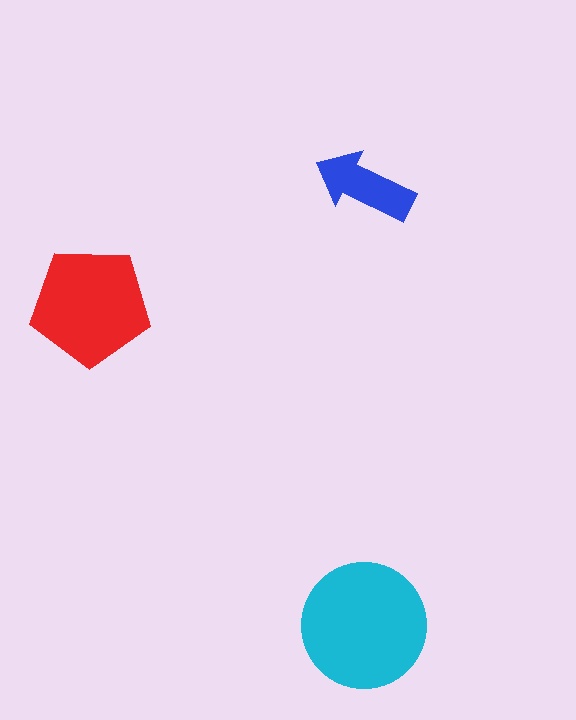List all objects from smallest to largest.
The blue arrow, the red pentagon, the cyan circle.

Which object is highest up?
The blue arrow is topmost.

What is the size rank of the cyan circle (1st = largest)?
1st.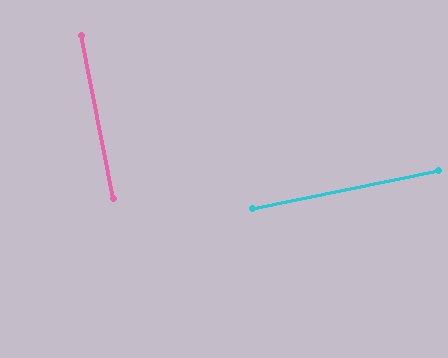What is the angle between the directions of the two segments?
Approximately 90 degrees.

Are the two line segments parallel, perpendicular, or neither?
Perpendicular — they meet at approximately 90°.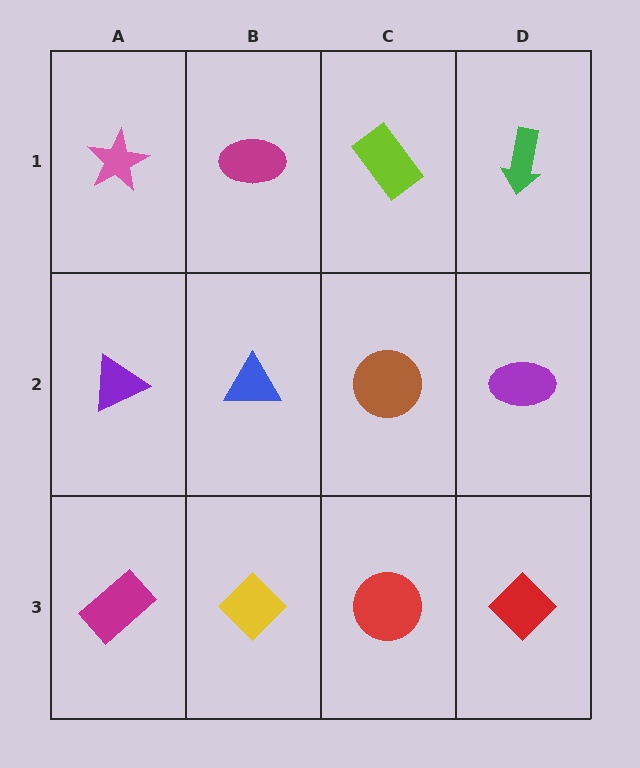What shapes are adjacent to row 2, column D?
A green arrow (row 1, column D), a red diamond (row 3, column D), a brown circle (row 2, column C).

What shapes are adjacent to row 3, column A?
A purple triangle (row 2, column A), a yellow diamond (row 3, column B).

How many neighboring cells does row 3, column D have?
2.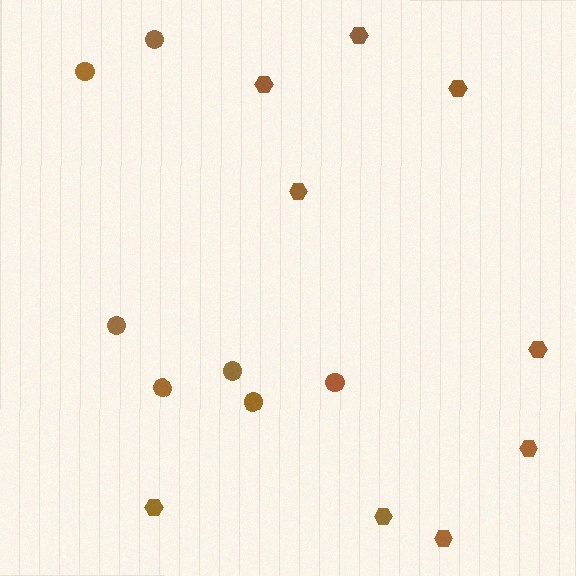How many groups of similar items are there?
There are 2 groups: one group of hexagons (9) and one group of circles (7).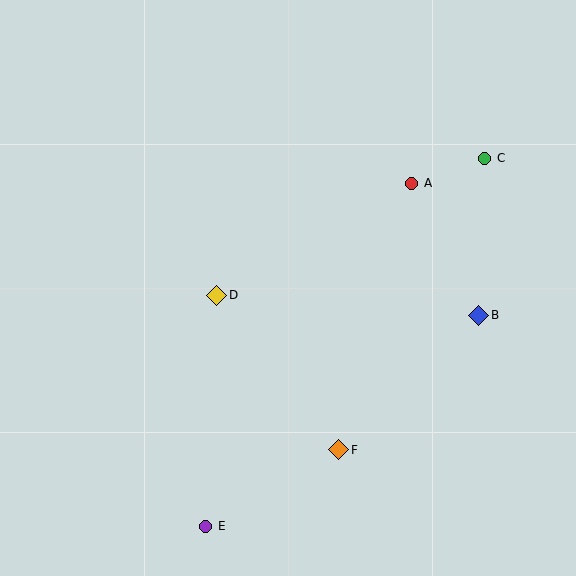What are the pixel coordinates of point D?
Point D is at (217, 295).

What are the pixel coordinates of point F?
Point F is at (339, 450).